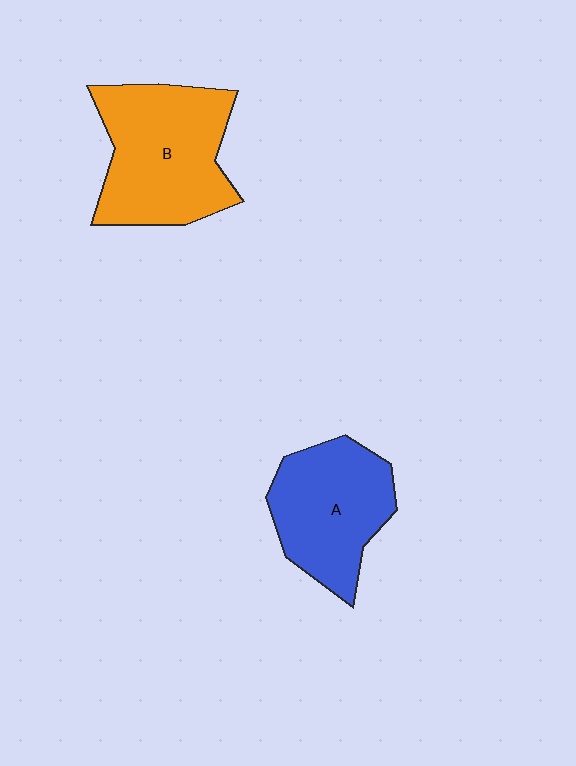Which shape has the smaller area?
Shape A (blue).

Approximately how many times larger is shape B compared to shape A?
Approximately 1.2 times.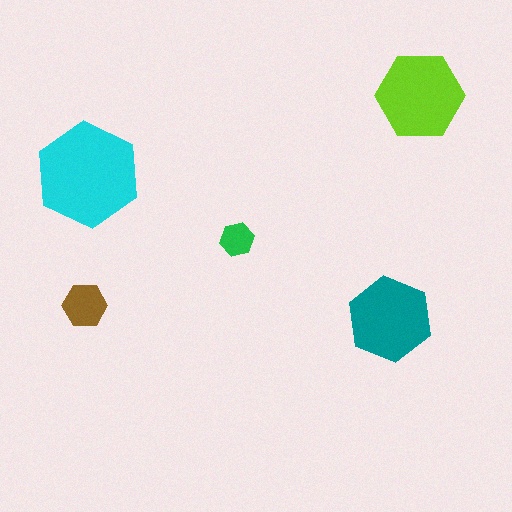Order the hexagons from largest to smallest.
the cyan one, the lime one, the teal one, the brown one, the green one.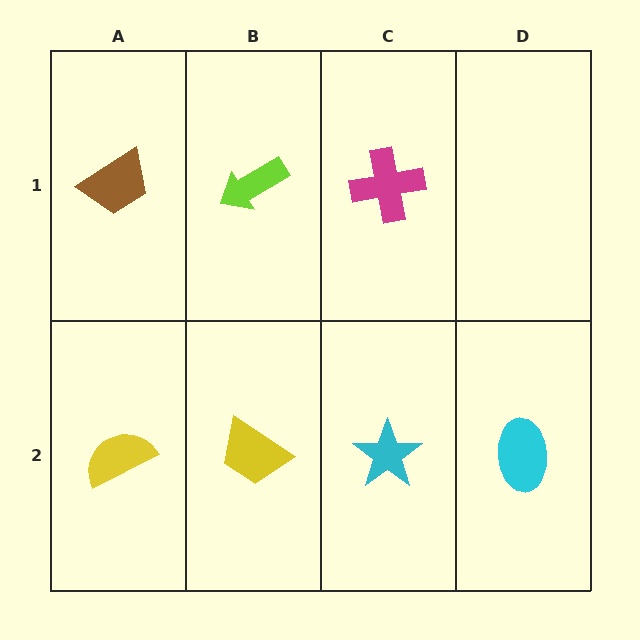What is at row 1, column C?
A magenta cross.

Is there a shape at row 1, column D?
No, that cell is empty.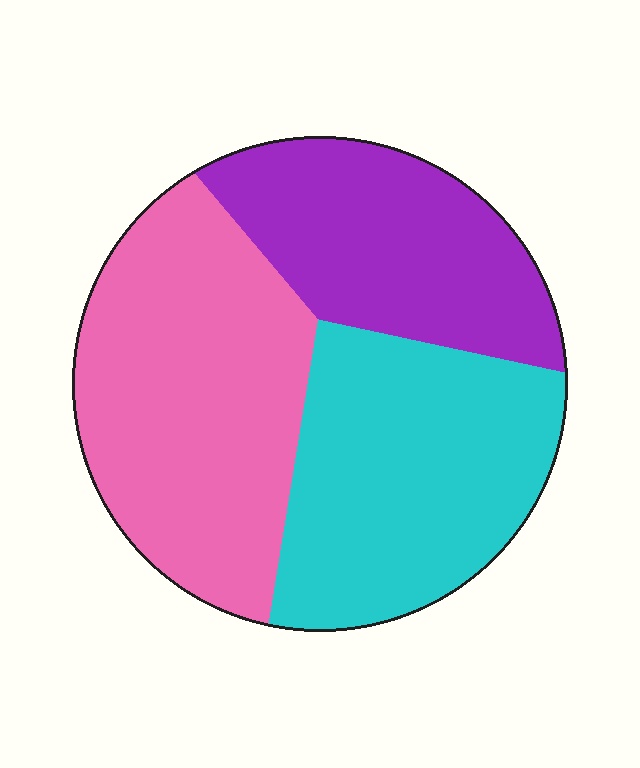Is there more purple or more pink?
Pink.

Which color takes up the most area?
Pink, at roughly 40%.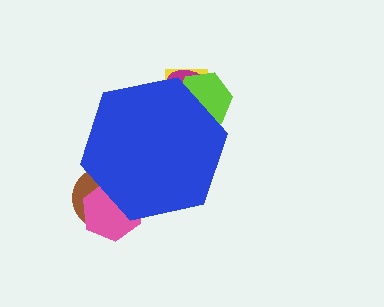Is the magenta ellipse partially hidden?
Yes, the magenta ellipse is partially hidden behind the blue hexagon.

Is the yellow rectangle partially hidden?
Yes, the yellow rectangle is partially hidden behind the blue hexagon.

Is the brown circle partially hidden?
Yes, the brown circle is partially hidden behind the blue hexagon.